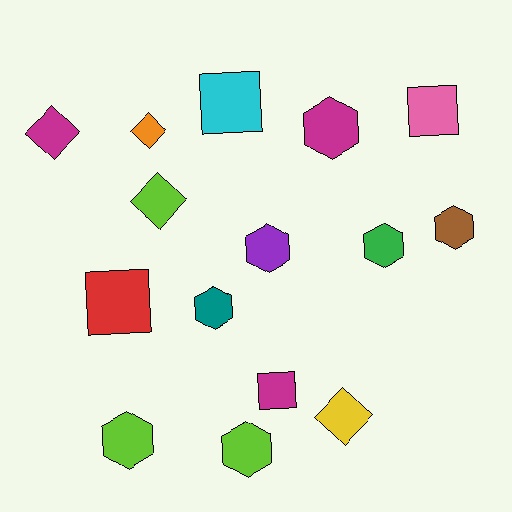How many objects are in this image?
There are 15 objects.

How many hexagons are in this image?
There are 7 hexagons.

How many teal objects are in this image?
There is 1 teal object.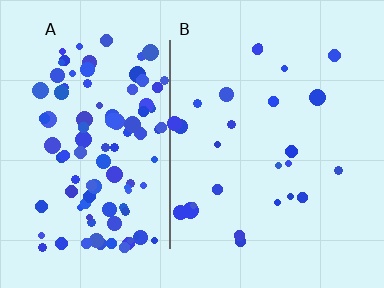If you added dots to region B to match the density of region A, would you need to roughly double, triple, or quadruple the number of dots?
Approximately quadruple.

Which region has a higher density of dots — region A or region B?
A (the left).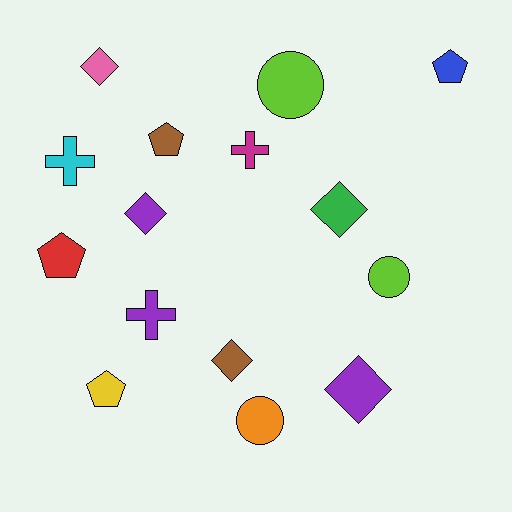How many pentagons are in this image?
There are 4 pentagons.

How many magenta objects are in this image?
There is 1 magenta object.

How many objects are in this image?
There are 15 objects.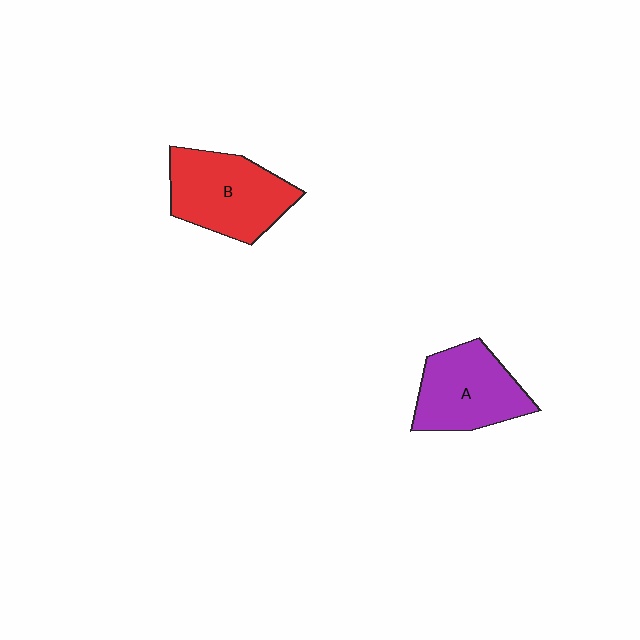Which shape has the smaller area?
Shape A (purple).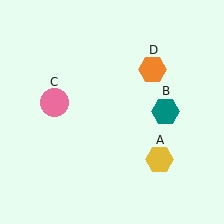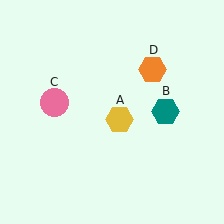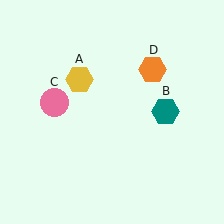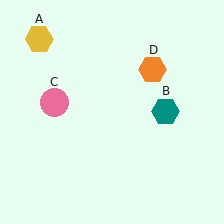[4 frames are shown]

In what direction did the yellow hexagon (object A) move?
The yellow hexagon (object A) moved up and to the left.